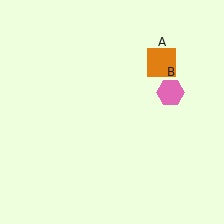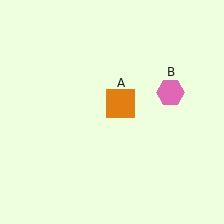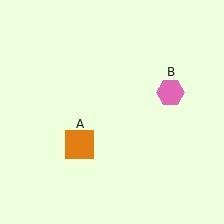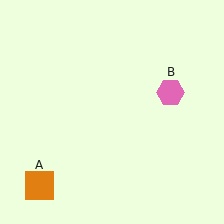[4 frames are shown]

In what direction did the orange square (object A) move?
The orange square (object A) moved down and to the left.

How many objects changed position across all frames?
1 object changed position: orange square (object A).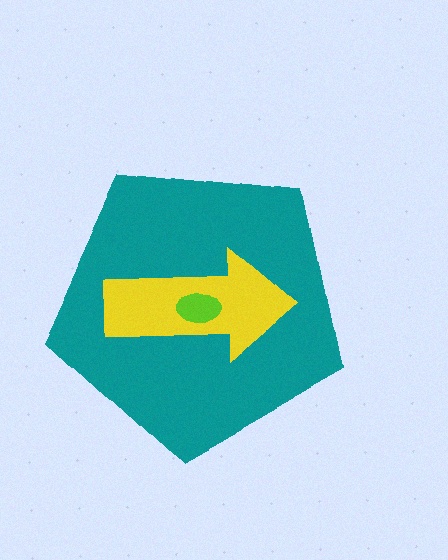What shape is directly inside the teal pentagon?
The yellow arrow.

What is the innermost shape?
The lime ellipse.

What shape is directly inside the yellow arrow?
The lime ellipse.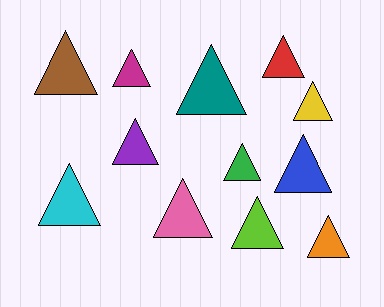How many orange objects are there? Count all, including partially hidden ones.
There is 1 orange object.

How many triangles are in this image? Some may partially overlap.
There are 12 triangles.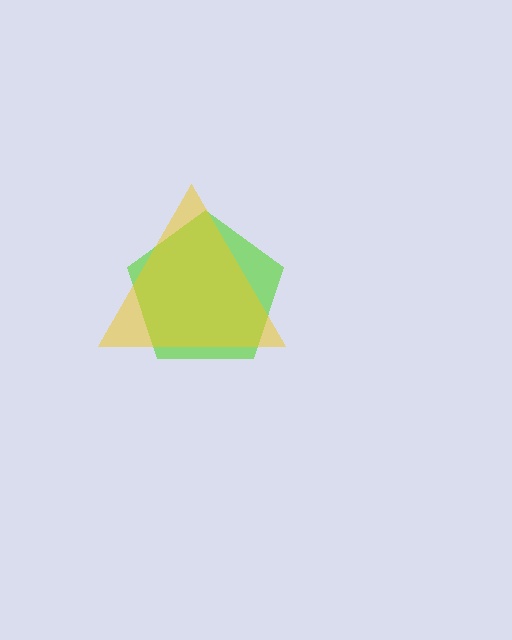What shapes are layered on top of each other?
The layered shapes are: a lime pentagon, a yellow triangle.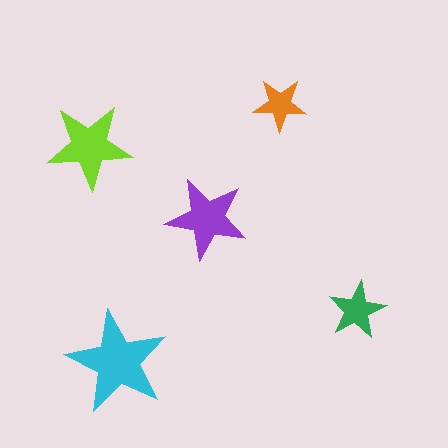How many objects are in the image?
There are 5 objects in the image.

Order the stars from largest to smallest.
the cyan one, the lime one, the purple one, the green one, the orange one.